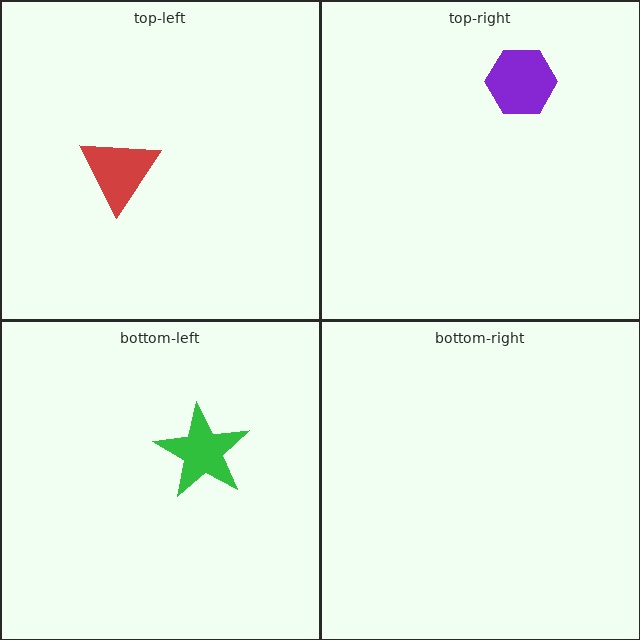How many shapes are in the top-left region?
1.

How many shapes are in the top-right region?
1.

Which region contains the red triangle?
The top-left region.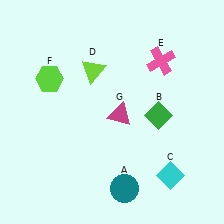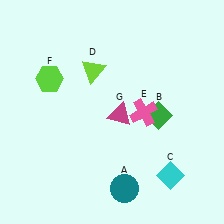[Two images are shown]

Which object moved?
The pink cross (E) moved down.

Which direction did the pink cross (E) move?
The pink cross (E) moved down.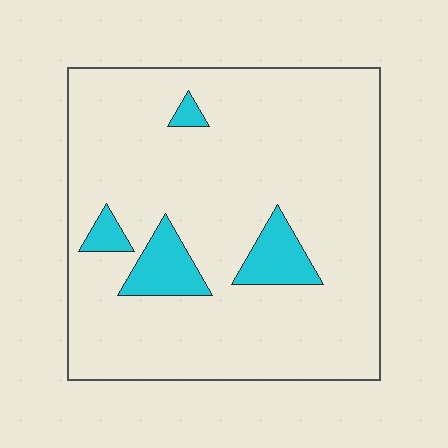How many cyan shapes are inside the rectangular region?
4.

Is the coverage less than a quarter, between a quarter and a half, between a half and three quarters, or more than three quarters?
Less than a quarter.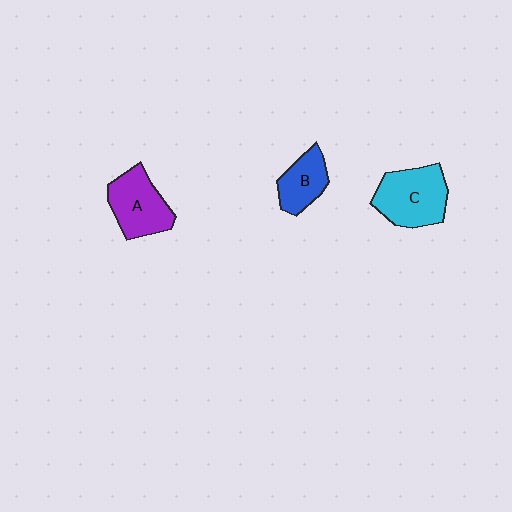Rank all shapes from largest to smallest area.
From largest to smallest: C (cyan), A (purple), B (blue).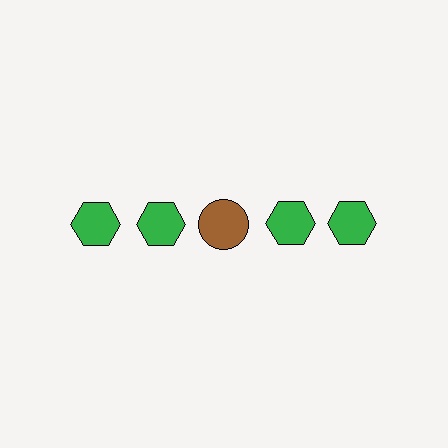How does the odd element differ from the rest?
It differs in both color (brown instead of green) and shape (circle instead of hexagon).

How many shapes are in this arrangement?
There are 5 shapes arranged in a grid pattern.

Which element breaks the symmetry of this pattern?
The brown circle in the top row, center column breaks the symmetry. All other shapes are green hexagons.